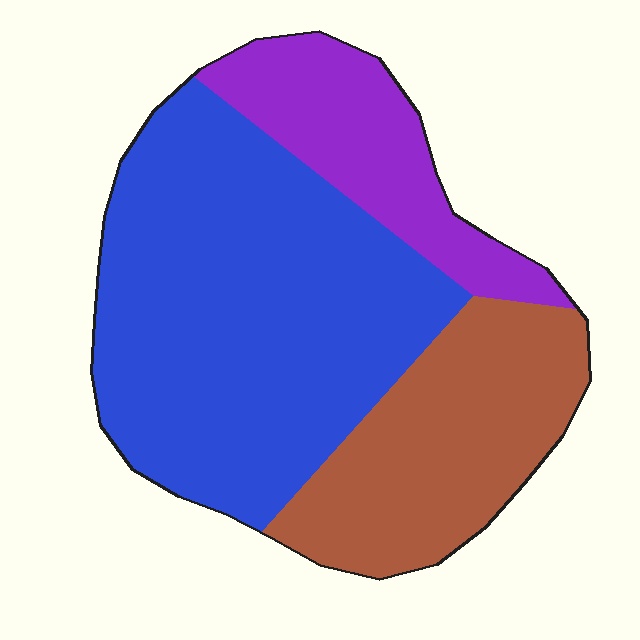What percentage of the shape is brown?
Brown takes up between a quarter and a half of the shape.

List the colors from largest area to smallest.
From largest to smallest: blue, brown, purple.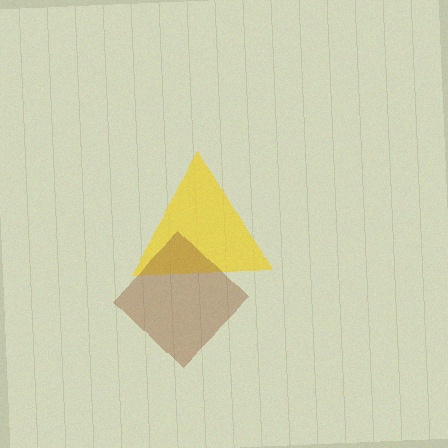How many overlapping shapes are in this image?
There are 2 overlapping shapes in the image.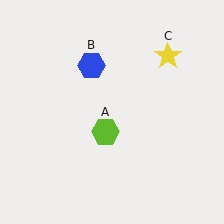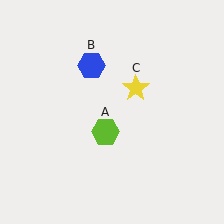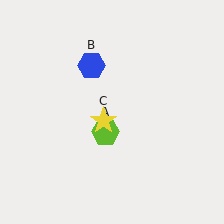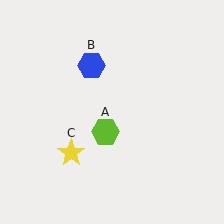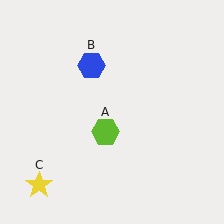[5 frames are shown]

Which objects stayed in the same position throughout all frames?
Lime hexagon (object A) and blue hexagon (object B) remained stationary.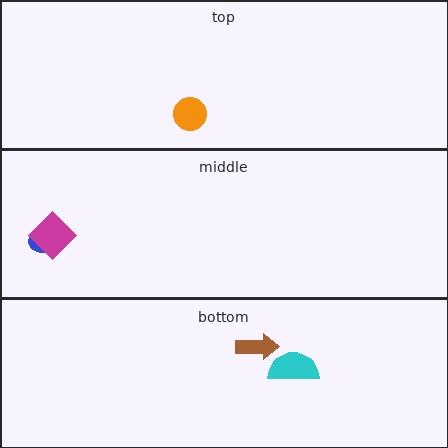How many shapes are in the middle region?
2.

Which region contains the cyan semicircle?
The bottom region.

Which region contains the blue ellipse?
The middle region.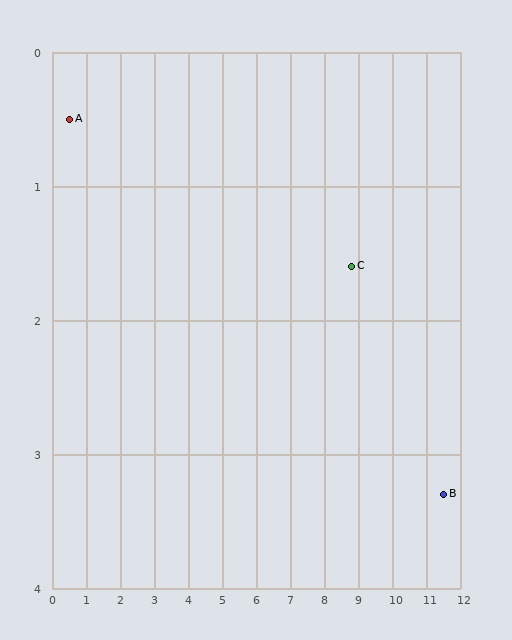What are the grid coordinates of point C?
Point C is at approximately (8.8, 1.6).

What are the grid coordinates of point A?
Point A is at approximately (0.5, 0.5).